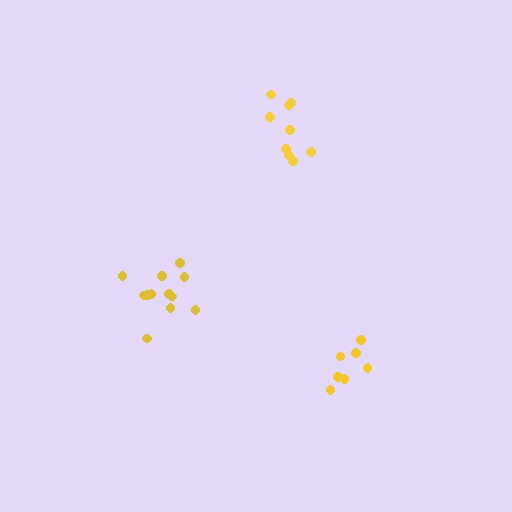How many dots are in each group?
Group 1: 7 dots, Group 2: 12 dots, Group 3: 9 dots (28 total).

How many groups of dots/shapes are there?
There are 3 groups.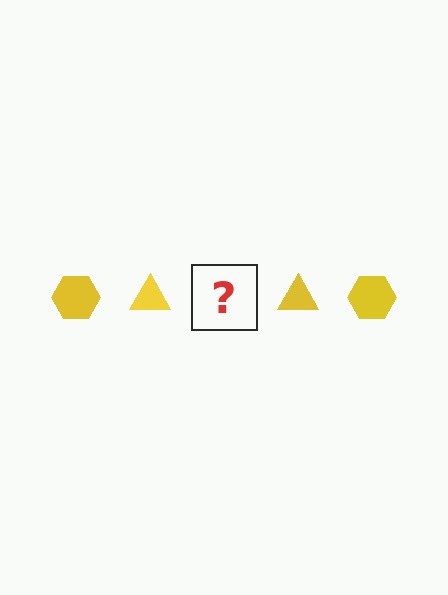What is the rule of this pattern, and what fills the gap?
The rule is that the pattern cycles through hexagon, triangle shapes in yellow. The gap should be filled with a yellow hexagon.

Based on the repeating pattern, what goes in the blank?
The blank should be a yellow hexagon.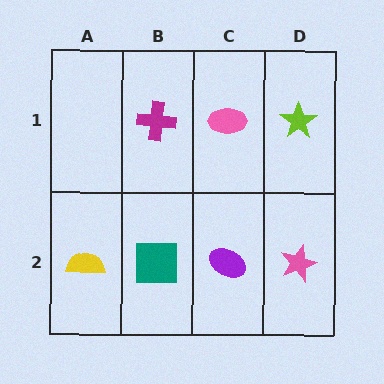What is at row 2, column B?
A teal square.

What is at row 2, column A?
A yellow semicircle.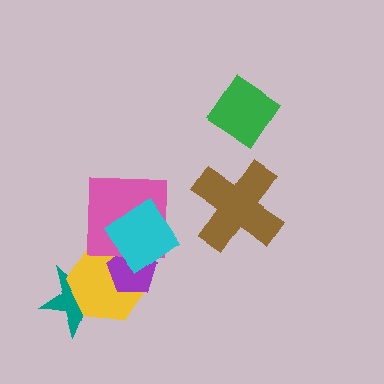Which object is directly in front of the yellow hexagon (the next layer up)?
The purple pentagon is directly in front of the yellow hexagon.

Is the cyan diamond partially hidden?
No, no other shape covers it.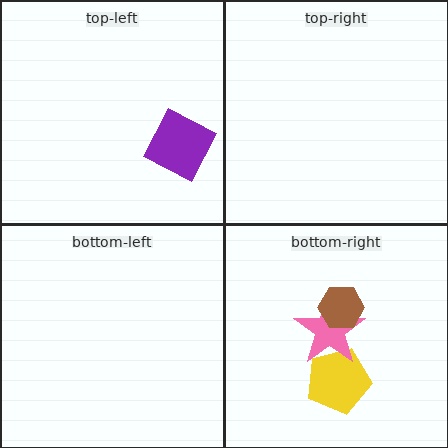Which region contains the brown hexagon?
The bottom-right region.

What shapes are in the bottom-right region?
The yellow pentagon, the pink star, the brown hexagon.